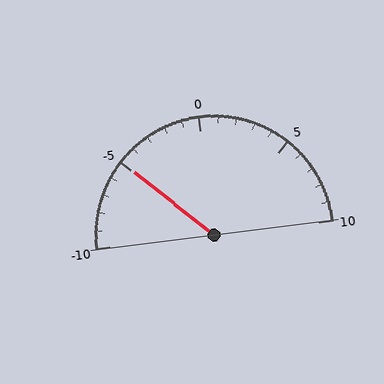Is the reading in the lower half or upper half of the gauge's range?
The reading is in the lower half of the range (-10 to 10).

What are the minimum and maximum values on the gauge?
The gauge ranges from -10 to 10.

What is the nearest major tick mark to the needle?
The nearest major tick mark is -5.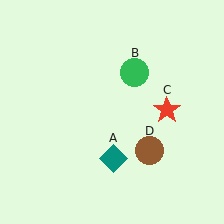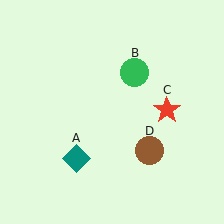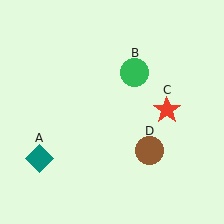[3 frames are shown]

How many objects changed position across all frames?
1 object changed position: teal diamond (object A).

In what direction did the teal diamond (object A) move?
The teal diamond (object A) moved left.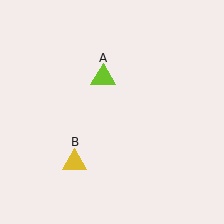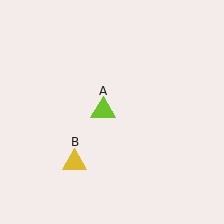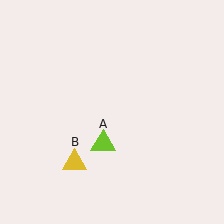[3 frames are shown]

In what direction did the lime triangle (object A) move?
The lime triangle (object A) moved down.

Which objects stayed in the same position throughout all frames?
Yellow triangle (object B) remained stationary.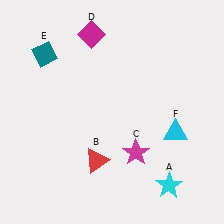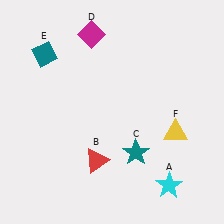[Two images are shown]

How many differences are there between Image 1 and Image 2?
There are 2 differences between the two images.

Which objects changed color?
C changed from magenta to teal. F changed from cyan to yellow.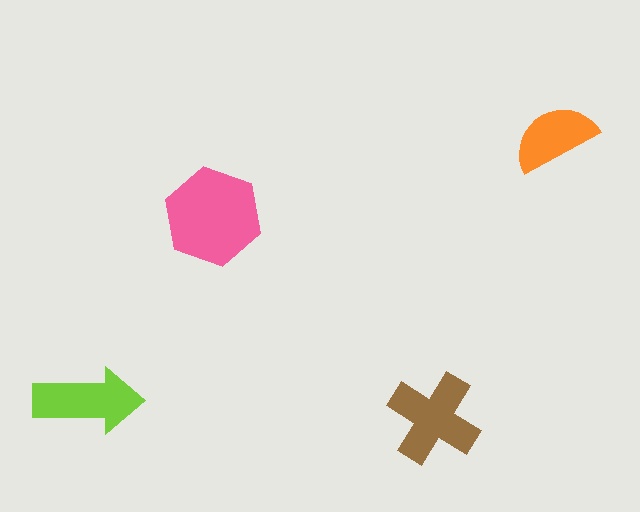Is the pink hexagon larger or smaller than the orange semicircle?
Larger.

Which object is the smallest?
The orange semicircle.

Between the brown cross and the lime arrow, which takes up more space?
The brown cross.